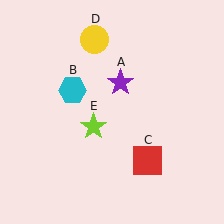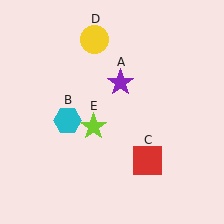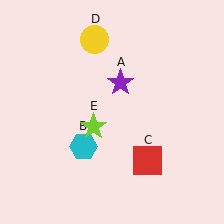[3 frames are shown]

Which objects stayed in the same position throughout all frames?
Purple star (object A) and red square (object C) and yellow circle (object D) and lime star (object E) remained stationary.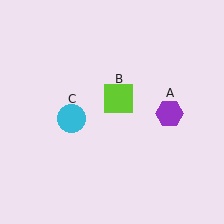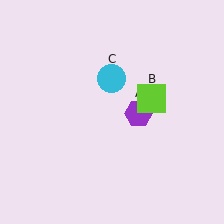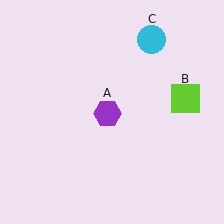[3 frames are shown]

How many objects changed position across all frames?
3 objects changed position: purple hexagon (object A), lime square (object B), cyan circle (object C).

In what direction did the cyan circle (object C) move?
The cyan circle (object C) moved up and to the right.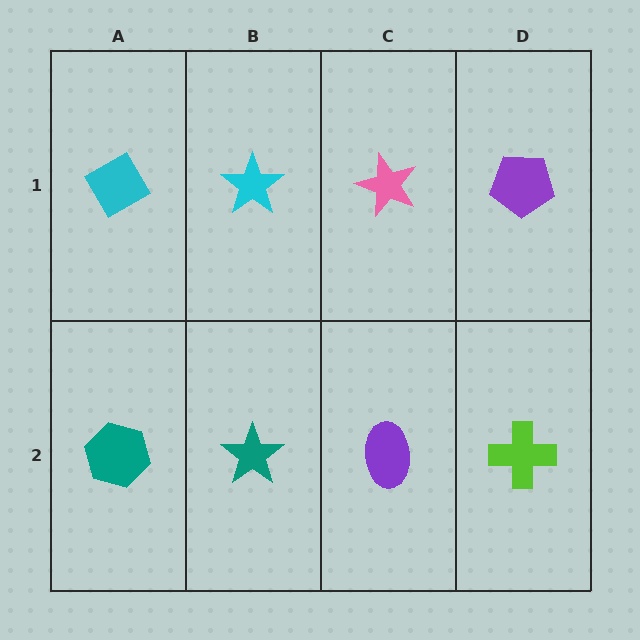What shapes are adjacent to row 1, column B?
A teal star (row 2, column B), a cyan diamond (row 1, column A), a pink star (row 1, column C).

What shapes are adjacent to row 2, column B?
A cyan star (row 1, column B), a teal hexagon (row 2, column A), a purple ellipse (row 2, column C).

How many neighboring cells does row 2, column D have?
2.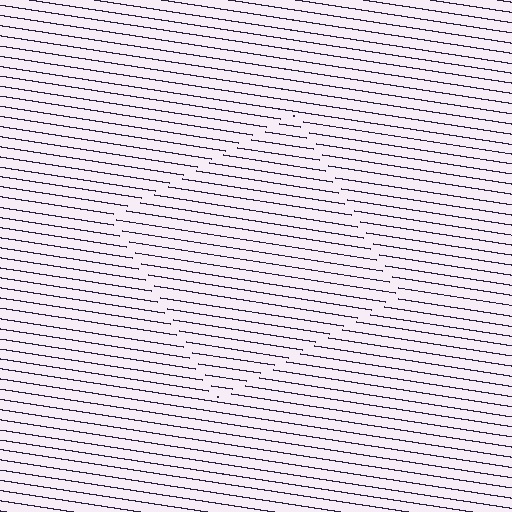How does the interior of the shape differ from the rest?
The interior of the shape contains the same grating, shifted by half a period — the contour is defined by the phase discontinuity where line-ends from the inner and outer gratings abut.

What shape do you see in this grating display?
An illusory square. The interior of the shape contains the same grating, shifted by half a period — the contour is defined by the phase discontinuity where line-ends from the inner and outer gratings abut.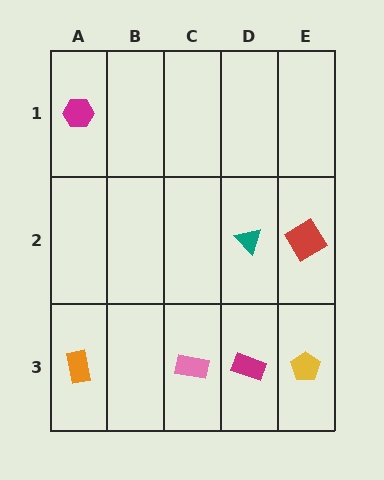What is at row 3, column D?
A magenta rectangle.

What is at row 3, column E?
A yellow pentagon.